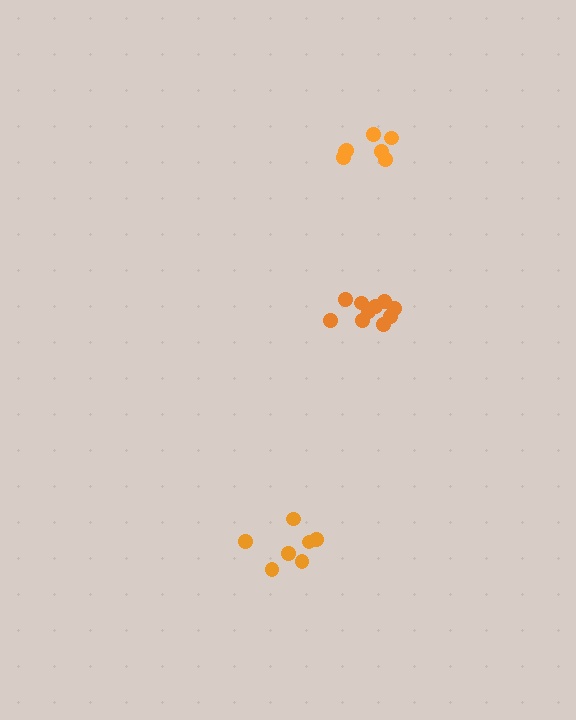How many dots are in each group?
Group 1: 7 dots, Group 2: 7 dots, Group 3: 10 dots (24 total).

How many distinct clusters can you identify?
There are 3 distinct clusters.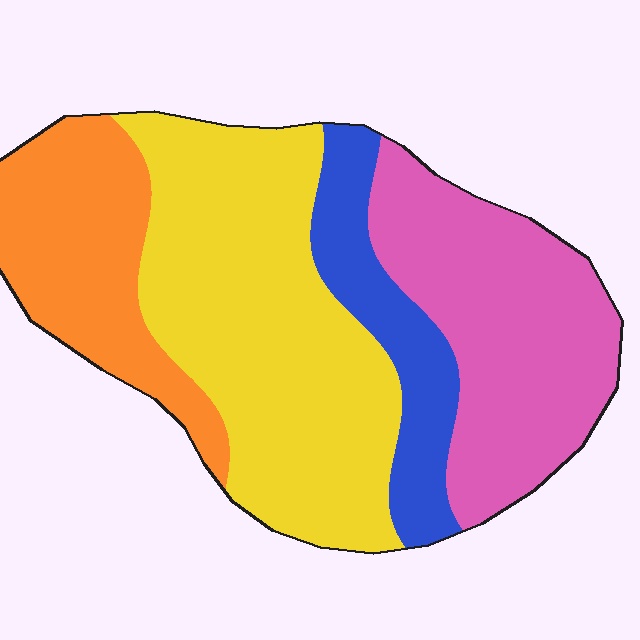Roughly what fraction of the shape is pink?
Pink takes up between a sixth and a third of the shape.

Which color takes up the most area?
Yellow, at roughly 40%.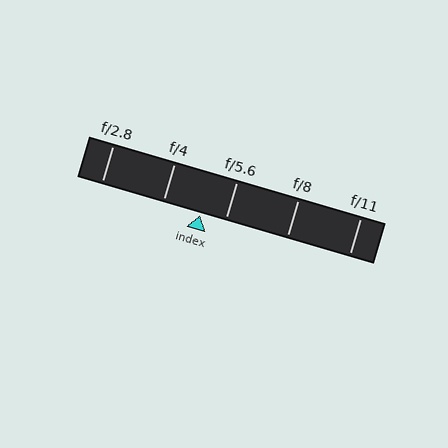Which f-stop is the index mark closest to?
The index mark is closest to f/5.6.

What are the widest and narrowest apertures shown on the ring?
The widest aperture shown is f/2.8 and the narrowest is f/11.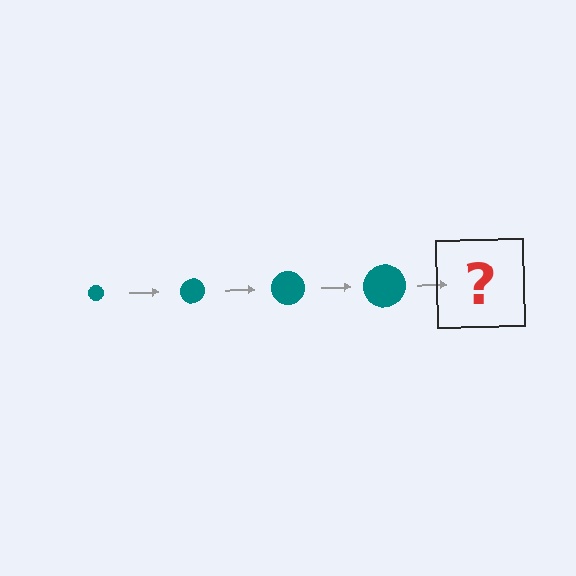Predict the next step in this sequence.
The next step is a teal circle, larger than the previous one.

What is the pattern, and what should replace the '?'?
The pattern is that the circle gets progressively larger each step. The '?' should be a teal circle, larger than the previous one.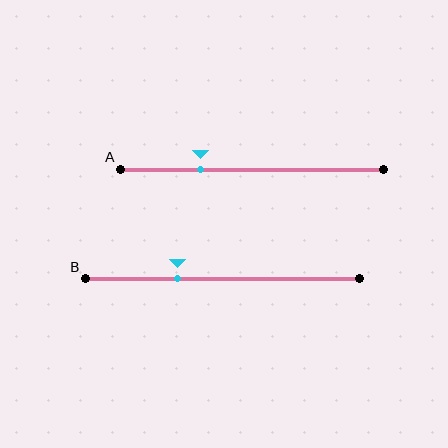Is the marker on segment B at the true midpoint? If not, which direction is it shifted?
No, the marker on segment B is shifted to the left by about 16% of the segment length.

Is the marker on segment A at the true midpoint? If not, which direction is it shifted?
No, the marker on segment A is shifted to the left by about 20% of the segment length.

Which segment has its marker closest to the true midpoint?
Segment B has its marker closest to the true midpoint.